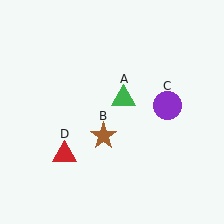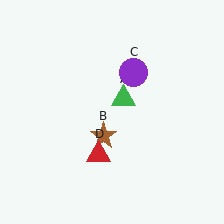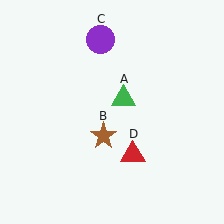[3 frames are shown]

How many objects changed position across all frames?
2 objects changed position: purple circle (object C), red triangle (object D).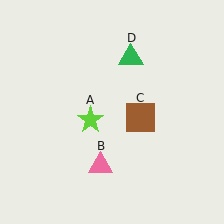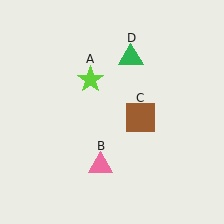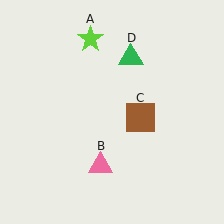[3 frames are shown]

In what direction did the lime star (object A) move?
The lime star (object A) moved up.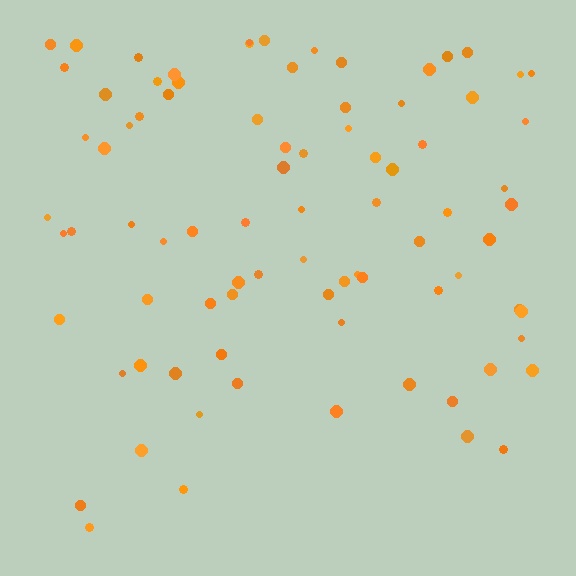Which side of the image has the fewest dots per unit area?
The bottom.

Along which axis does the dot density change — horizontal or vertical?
Vertical.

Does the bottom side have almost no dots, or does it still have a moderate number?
Still a moderate number, just noticeably fewer than the top.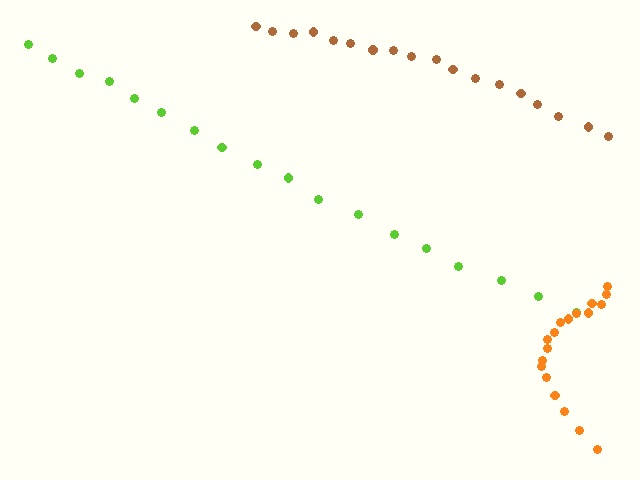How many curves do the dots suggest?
There are 3 distinct paths.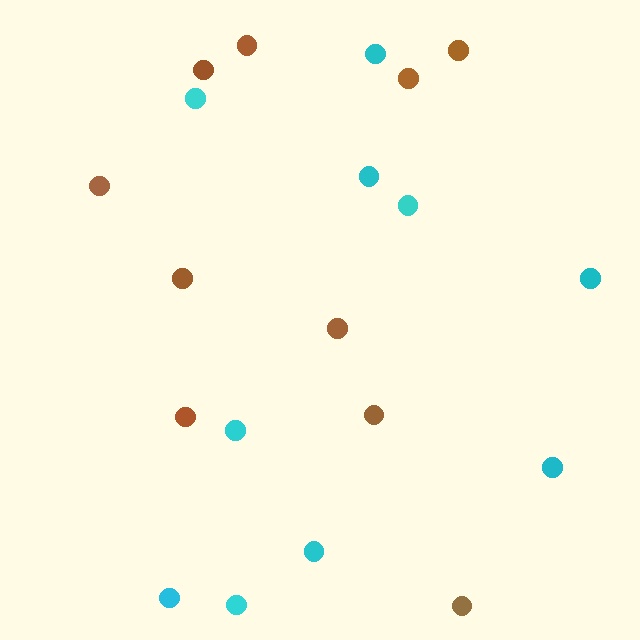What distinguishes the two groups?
There are 2 groups: one group of brown circles (10) and one group of cyan circles (10).